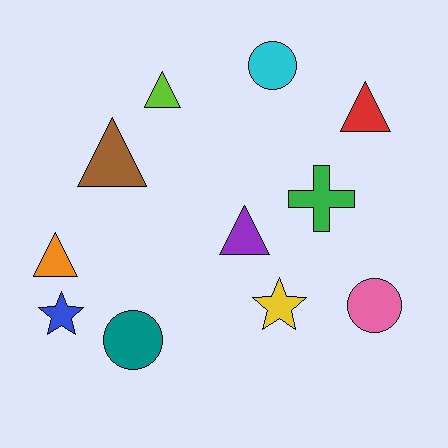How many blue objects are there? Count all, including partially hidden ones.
There is 1 blue object.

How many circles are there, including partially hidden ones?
There are 3 circles.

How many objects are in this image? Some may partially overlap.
There are 11 objects.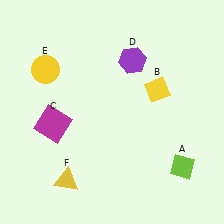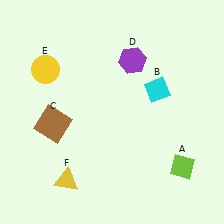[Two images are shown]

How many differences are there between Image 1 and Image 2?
There are 2 differences between the two images.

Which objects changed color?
B changed from yellow to cyan. C changed from magenta to brown.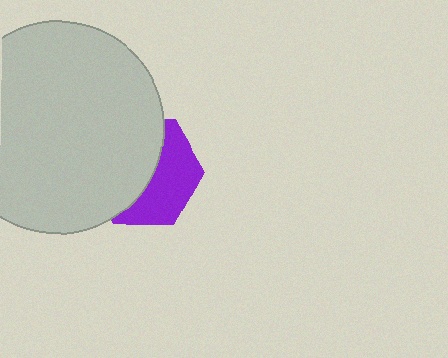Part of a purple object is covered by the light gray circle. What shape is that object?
It is a hexagon.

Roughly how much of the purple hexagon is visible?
A small part of it is visible (roughly 45%).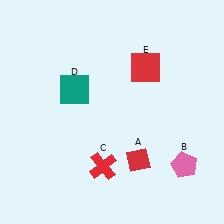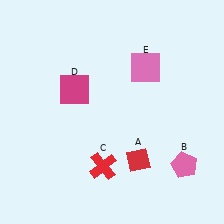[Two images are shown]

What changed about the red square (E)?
In Image 1, E is red. In Image 2, it changed to pink.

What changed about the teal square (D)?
In Image 1, D is teal. In Image 2, it changed to magenta.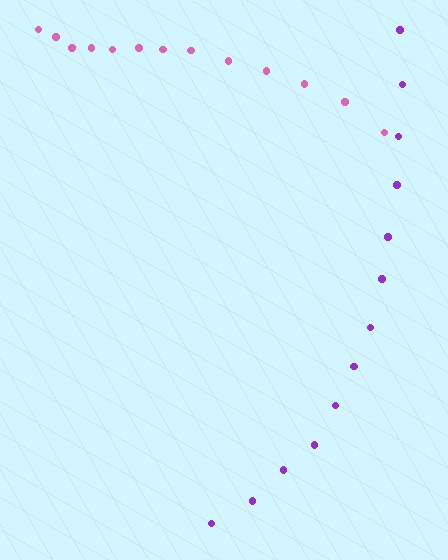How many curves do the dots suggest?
There are 2 distinct paths.